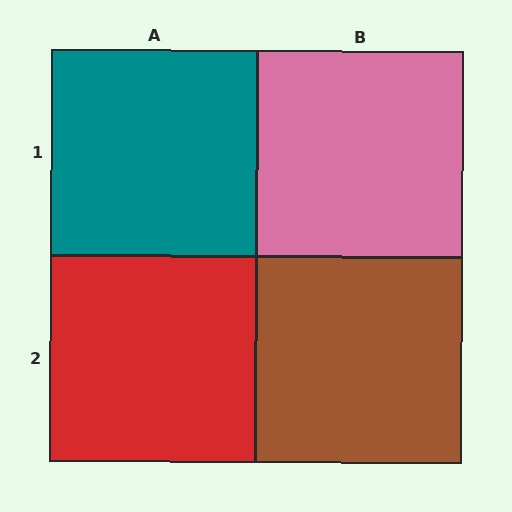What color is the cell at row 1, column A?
Teal.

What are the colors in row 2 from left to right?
Red, brown.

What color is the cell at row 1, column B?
Pink.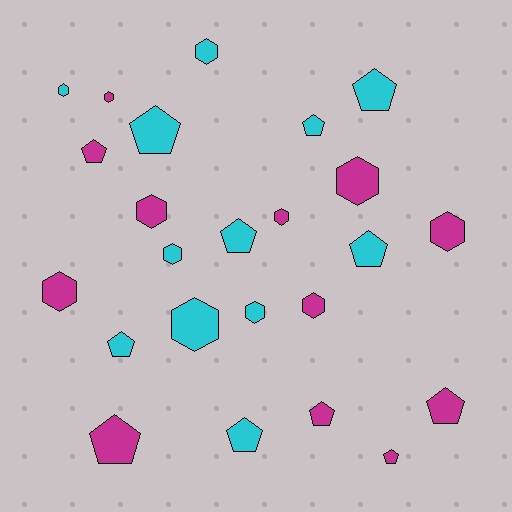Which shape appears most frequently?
Hexagon, with 12 objects.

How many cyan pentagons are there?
There are 7 cyan pentagons.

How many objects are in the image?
There are 24 objects.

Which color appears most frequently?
Magenta, with 12 objects.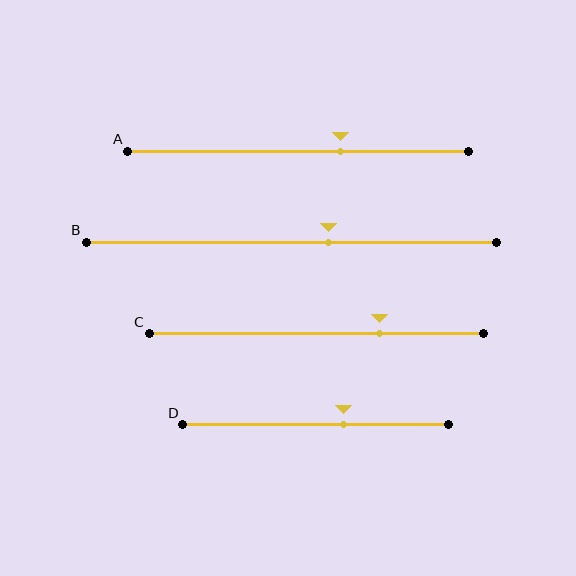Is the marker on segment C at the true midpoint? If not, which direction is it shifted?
No, the marker on segment C is shifted to the right by about 19% of the segment length.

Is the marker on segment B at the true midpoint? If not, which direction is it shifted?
No, the marker on segment B is shifted to the right by about 9% of the segment length.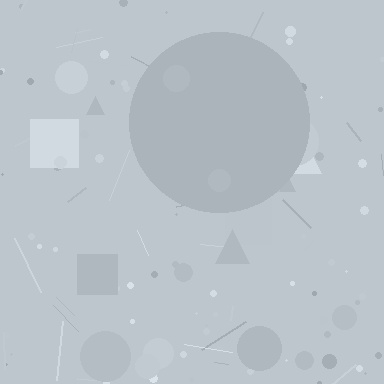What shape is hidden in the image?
A circle is hidden in the image.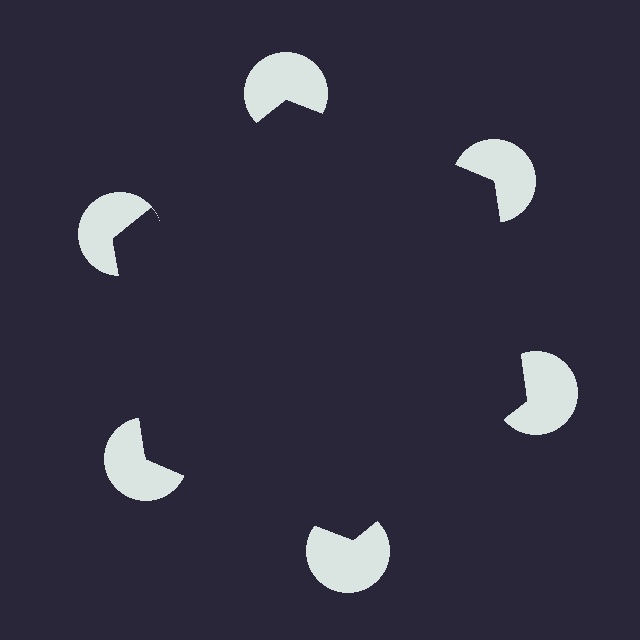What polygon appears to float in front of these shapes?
An illusory hexagon — its edges are inferred from the aligned wedge cuts in the pac-man discs, not physically drawn.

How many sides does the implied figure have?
6 sides.